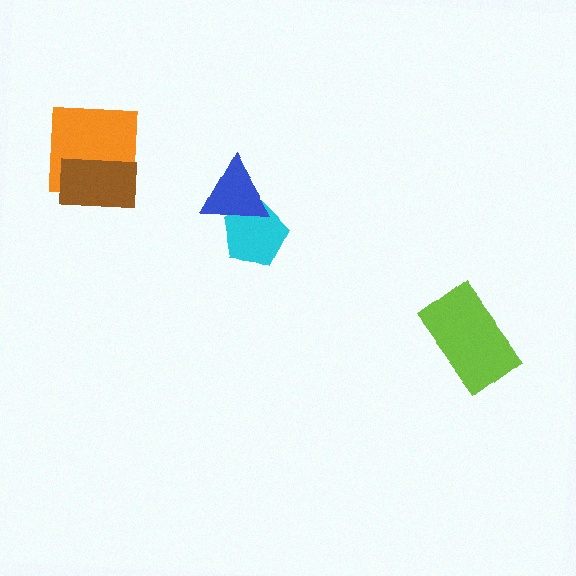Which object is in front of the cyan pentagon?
The blue triangle is in front of the cyan pentagon.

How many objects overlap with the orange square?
1 object overlaps with the orange square.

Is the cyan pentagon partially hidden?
Yes, it is partially covered by another shape.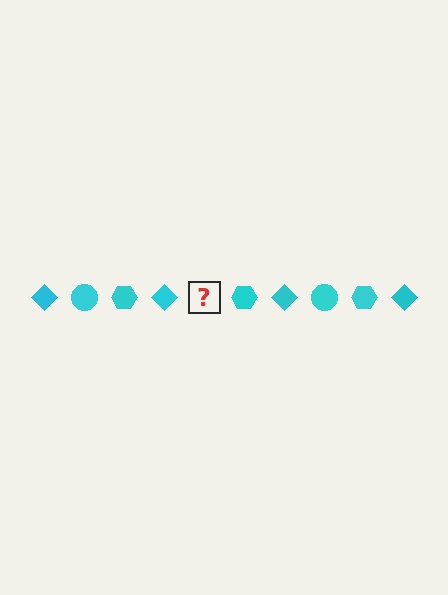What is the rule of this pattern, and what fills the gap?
The rule is that the pattern cycles through diamond, circle, hexagon shapes in cyan. The gap should be filled with a cyan circle.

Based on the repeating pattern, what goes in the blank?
The blank should be a cyan circle.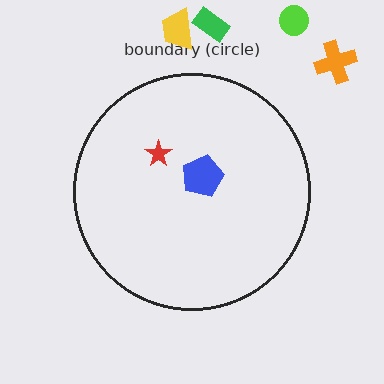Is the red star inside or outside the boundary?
Inside.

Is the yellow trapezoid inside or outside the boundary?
Outside.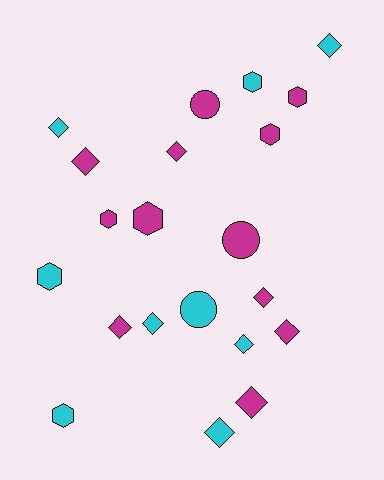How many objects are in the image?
There are 21 objects.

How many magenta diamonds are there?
There are 6 magenta diamonds.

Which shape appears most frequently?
Diamond, with 11 objects.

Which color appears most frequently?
Magenta, with 12 objects.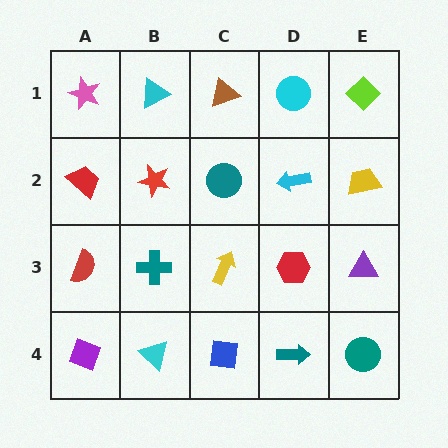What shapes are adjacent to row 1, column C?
A teal circle (row 2, column C), a cyan triangle (row 1, column B), a cyan circle (row 1, column D).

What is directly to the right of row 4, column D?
A teal circle.